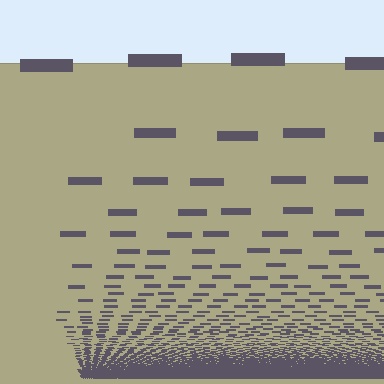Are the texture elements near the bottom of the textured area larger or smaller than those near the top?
Smaller. The gradient is inverted — elements near the bottom are smaller and denser.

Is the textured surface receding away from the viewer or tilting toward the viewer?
The surface appears to tilt toward the viewer. Texture elements get larger and sparser toward the top.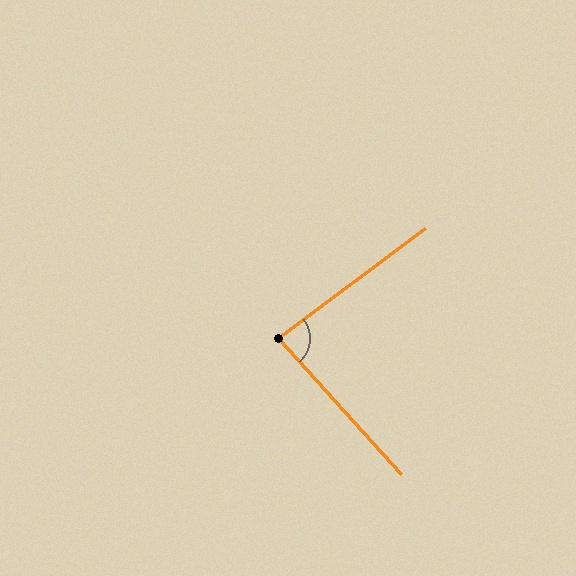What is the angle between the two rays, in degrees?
Approximately 85 degrees.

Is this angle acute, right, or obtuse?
It is acute.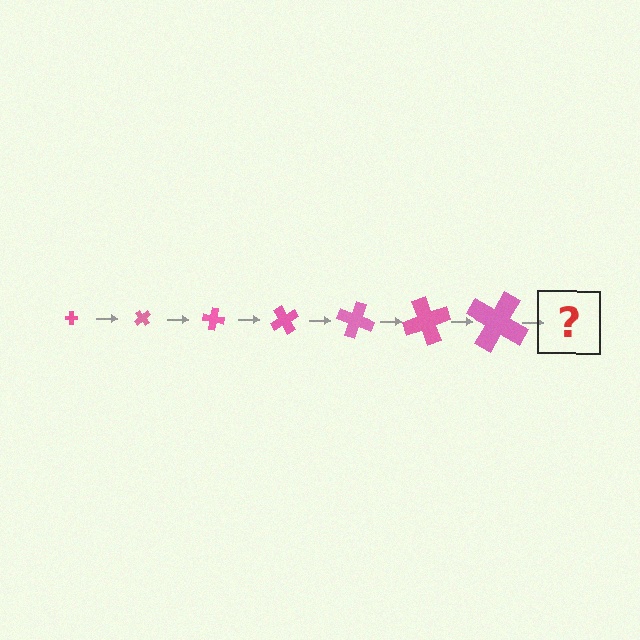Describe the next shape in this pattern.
It should be a cross, larger than the previous one and rotated 350 degrees from the start.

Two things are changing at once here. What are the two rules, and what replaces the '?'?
The two rules are that the cross grows larger each step and it rotates 50 degrees each step. The '?' should be a cross, larger than the previous one and rotated 350 degrees from the start.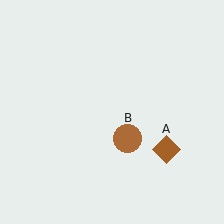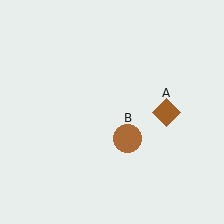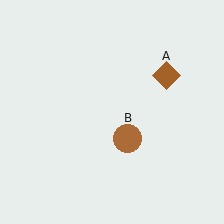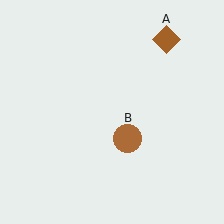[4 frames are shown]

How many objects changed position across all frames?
1 object changed position: brown diamond (object A).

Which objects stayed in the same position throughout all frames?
Brown circle (object B) remained stationary.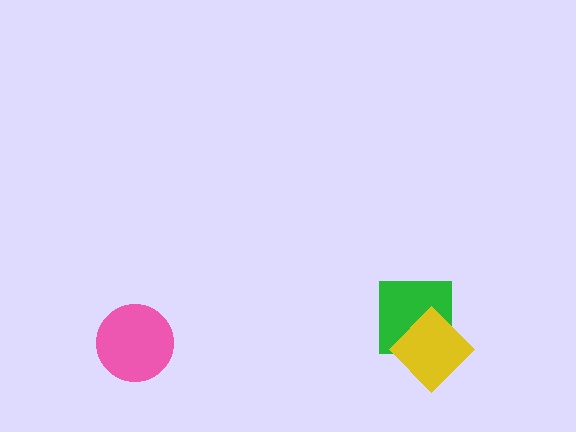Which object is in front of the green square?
The yellow diamond is in front of the green square.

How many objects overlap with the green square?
1 object overlaps with the green square.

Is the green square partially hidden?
Yes, it is partially covered by another shape.